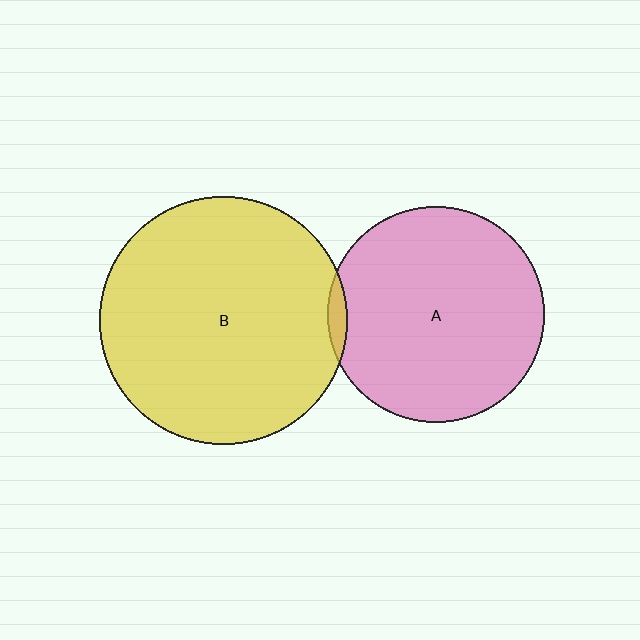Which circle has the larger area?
Circle B (yellow).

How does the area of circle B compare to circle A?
Approximately 1.3 times.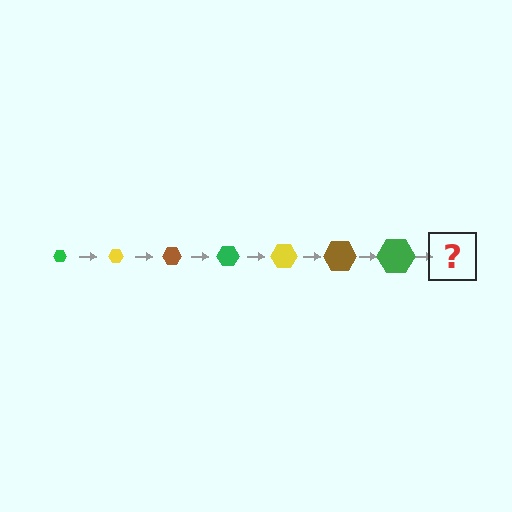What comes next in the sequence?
The next element should be a yellow hexagon, larger than the previous one.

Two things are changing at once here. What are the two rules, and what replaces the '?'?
The two rules are that the hexagon grows larger each step and the color cycles through green, yellow, and brown. The '?' should be a yellow hexagon, larger than the previous one.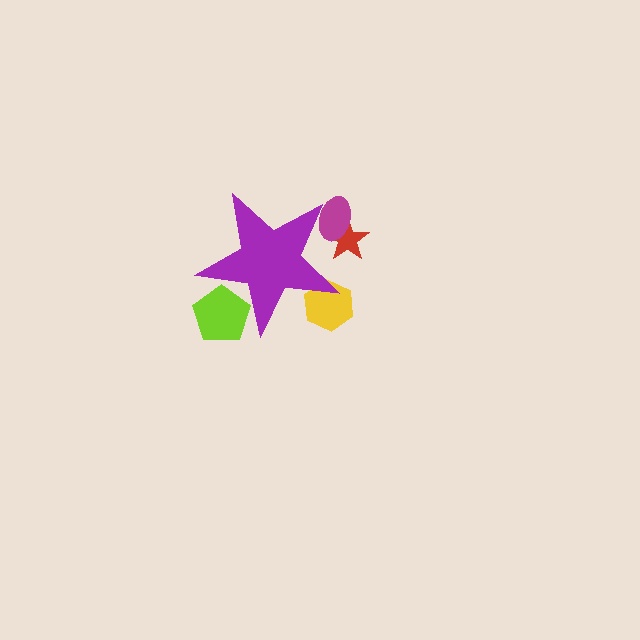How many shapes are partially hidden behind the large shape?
4 shapes are partially hidden.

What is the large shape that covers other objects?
A purple star.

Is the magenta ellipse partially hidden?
Yes, the magenta ellipse is partially hidden behind the purple star.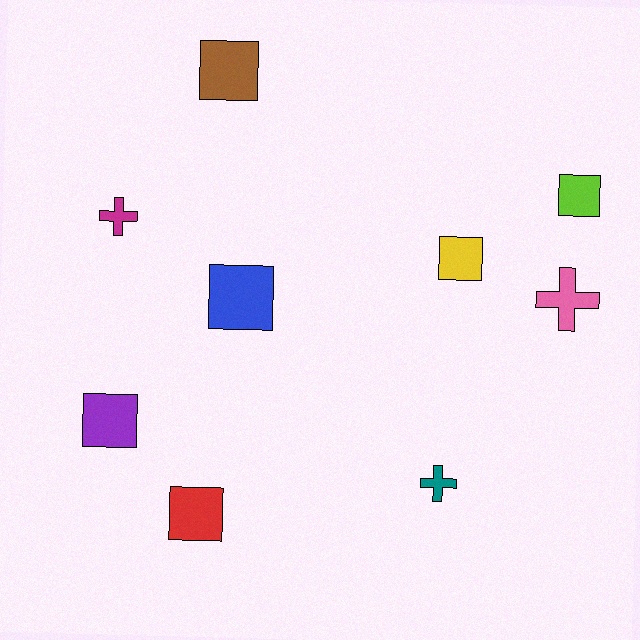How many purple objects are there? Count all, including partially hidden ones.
There is 1 purple object.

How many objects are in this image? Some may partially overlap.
There are 9 objects.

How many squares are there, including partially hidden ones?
There are 6 squares.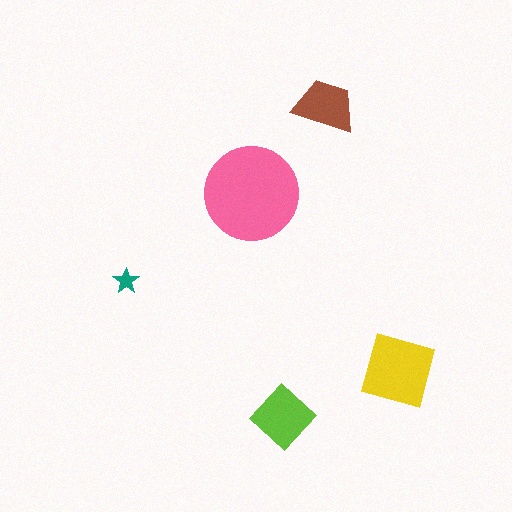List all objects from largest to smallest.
The pink circle, the yellow square, the lime diamond, the brown trapezoid, the teal star.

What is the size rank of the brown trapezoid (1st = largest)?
4th.